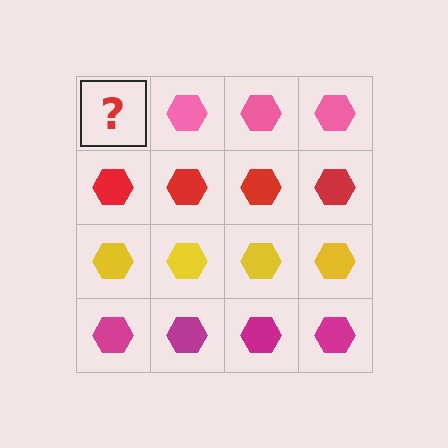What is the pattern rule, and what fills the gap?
The rule is that each row has a consistent color. The gap should be filled with a pink hexagon.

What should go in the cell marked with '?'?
The missing cell should contain a pink hexagon.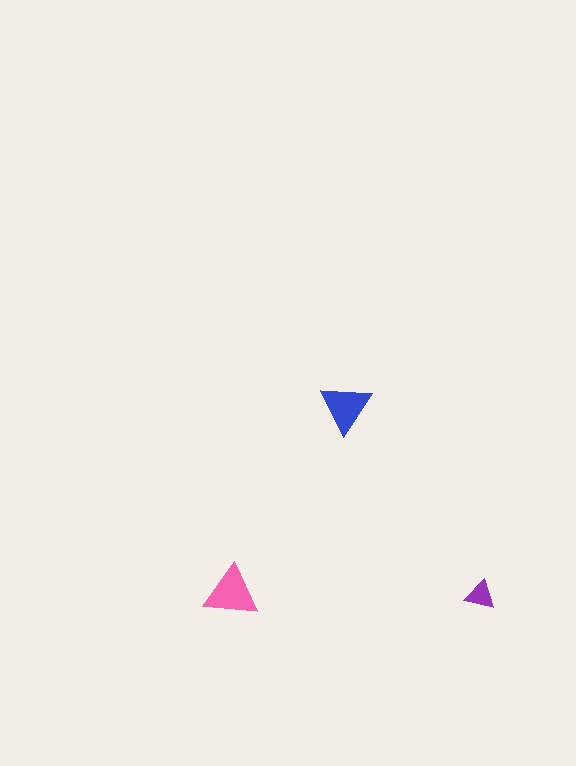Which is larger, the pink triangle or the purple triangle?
The pink one.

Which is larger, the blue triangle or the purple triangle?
The blue one.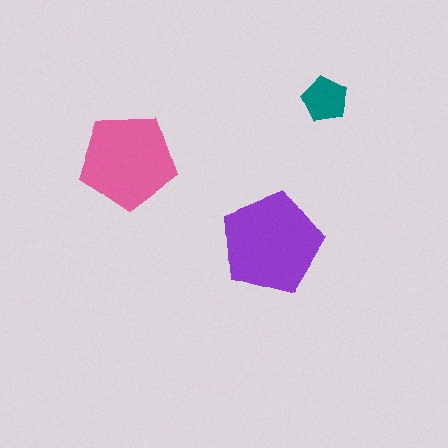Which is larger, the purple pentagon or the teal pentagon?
The purple one.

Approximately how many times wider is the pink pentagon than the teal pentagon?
About 2 times wider.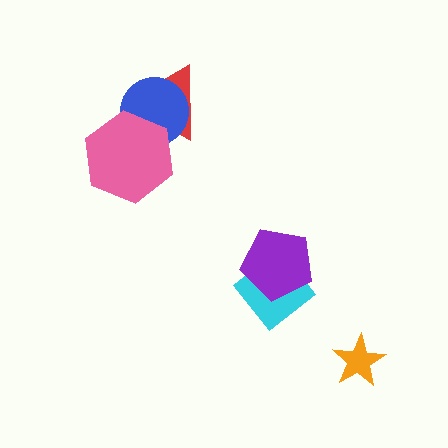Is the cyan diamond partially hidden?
Yes, it is partially covered by another shape.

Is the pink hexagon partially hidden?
No, no other shape covers it.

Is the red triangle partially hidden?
Yes, it is partially covered by another shape.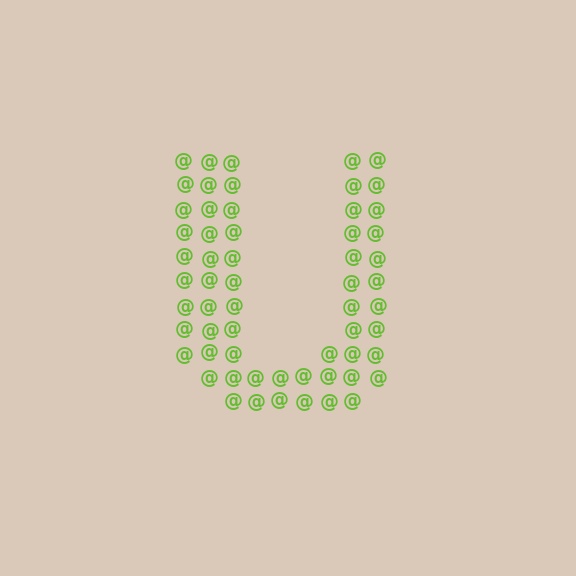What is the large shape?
The large shape is the letter U.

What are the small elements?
The small elements are at signs.